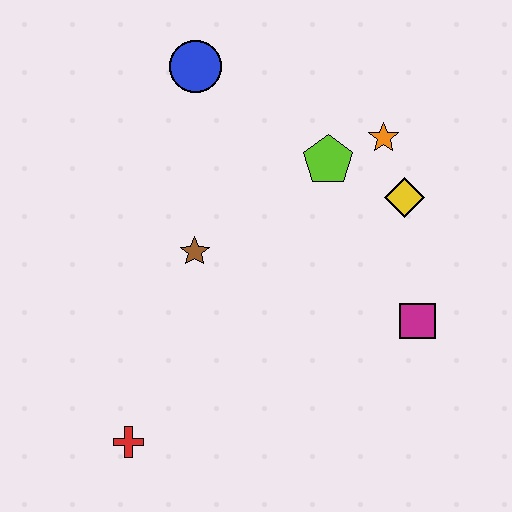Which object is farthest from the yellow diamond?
The red cross is farthest from the yellow diamond.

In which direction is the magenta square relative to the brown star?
The magenta square is to the right of the brown star.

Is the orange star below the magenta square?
No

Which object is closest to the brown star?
The lime pentagon is closest to the brown star.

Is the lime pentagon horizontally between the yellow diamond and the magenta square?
No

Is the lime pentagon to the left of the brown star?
No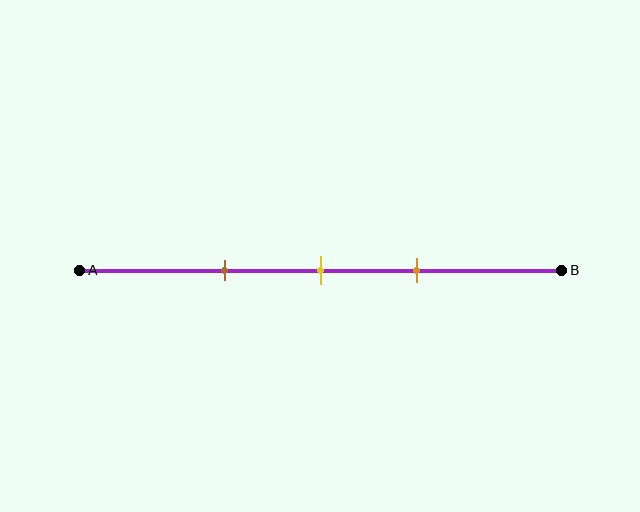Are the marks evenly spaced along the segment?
Yes, the marks are approximately evenly spaced.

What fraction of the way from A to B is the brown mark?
The brown mark is approximately 30% (0.3) of the way from A to B.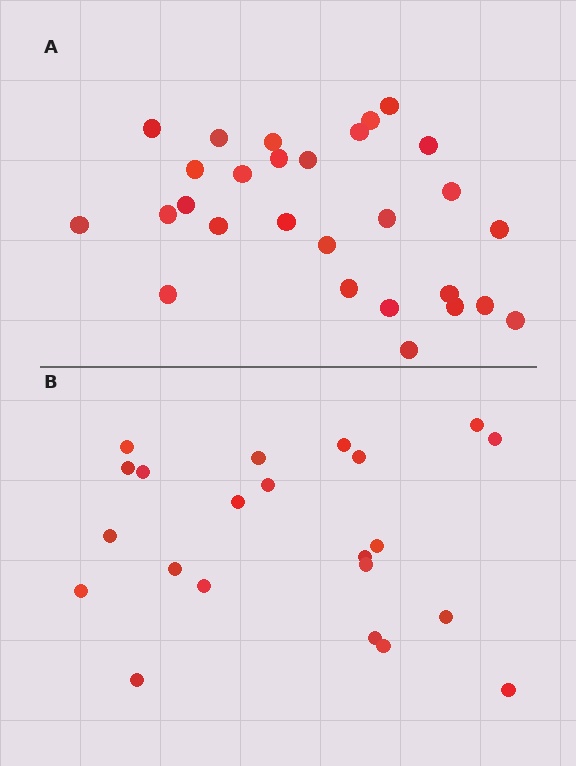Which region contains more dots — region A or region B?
Region A (the top region) has more dots.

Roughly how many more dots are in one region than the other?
Region A has about 6 more dots than region B.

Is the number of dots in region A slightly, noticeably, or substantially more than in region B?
Region A has noticeably more, but not dramatically so. The ratio is roughly 1.3 to 1.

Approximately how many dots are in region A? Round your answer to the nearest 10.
About 30 dots. (The exact count is 28, which rounds to 30.)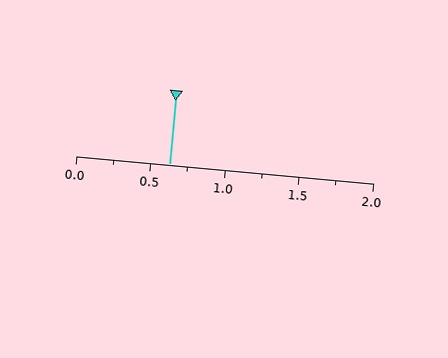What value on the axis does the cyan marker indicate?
The marker indicates approximately 0.62.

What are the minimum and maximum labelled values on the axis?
The axis runs from 0.0 to 2.0.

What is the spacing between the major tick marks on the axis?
The major ticks are spaced 0.5 apart.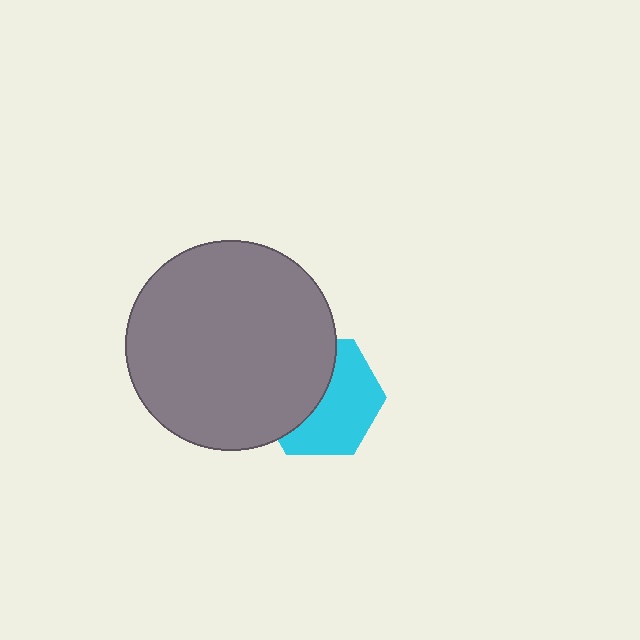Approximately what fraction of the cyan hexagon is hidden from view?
Roughly 46% of the cyan hexagon is hidden behind the gray circle.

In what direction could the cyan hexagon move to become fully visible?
The cyan hexagon could move right. That would shift it out from behind the gray circle entirely.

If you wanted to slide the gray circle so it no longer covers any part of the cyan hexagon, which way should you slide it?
Slide it left — that is the most direct way to separate the two shapes.